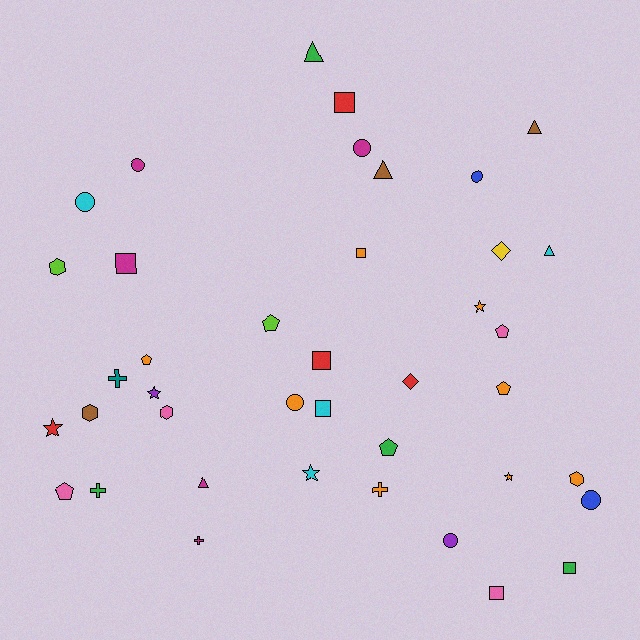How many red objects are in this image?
There are 4 red objects.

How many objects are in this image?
There are 40 objects.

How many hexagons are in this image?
There are 4 hexagons.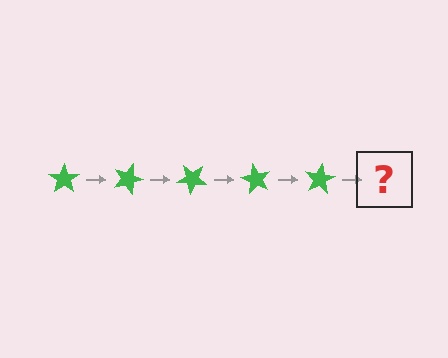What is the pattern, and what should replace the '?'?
The pattern is that the star rotates 20 degrees each step. The '?' should be a green star rotated 100 degrees.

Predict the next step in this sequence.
The next step is a green star rotated 100 degrees.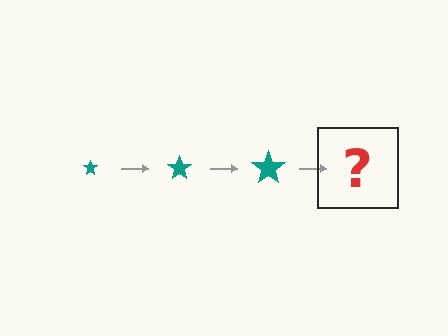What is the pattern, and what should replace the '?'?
The pattern is that the star gets progressively larger each step. The '?' should be a teal star, larger than the previous one.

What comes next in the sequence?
The next element should be a teal star, larger than the previous one.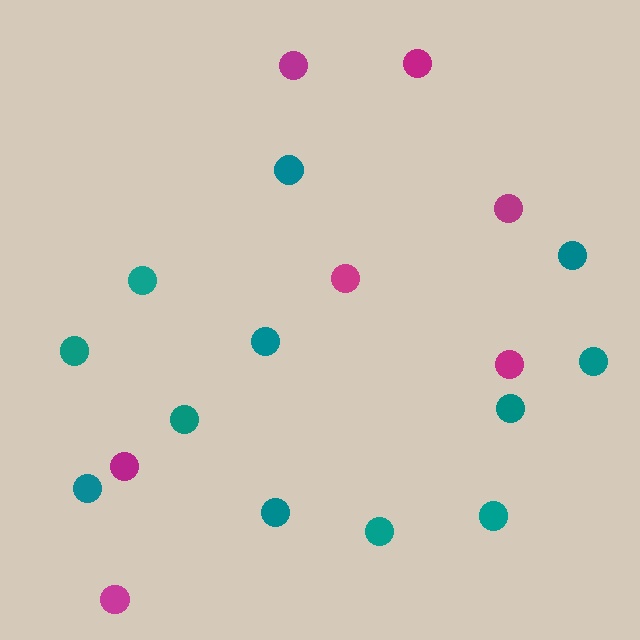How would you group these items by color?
There are 2 groups: one group of teal circles (12) and one group of magenta circles (7).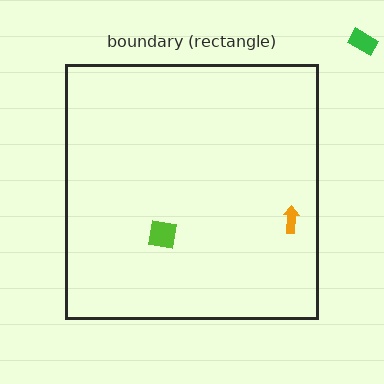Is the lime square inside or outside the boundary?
Inside.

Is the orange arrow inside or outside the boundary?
Inside.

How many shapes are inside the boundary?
2 inside, 1 outside.